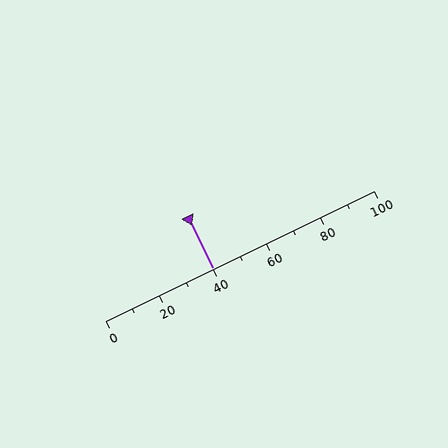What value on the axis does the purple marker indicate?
The marker indicates approximately 40.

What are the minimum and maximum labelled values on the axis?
The axis runs from 0 to 100.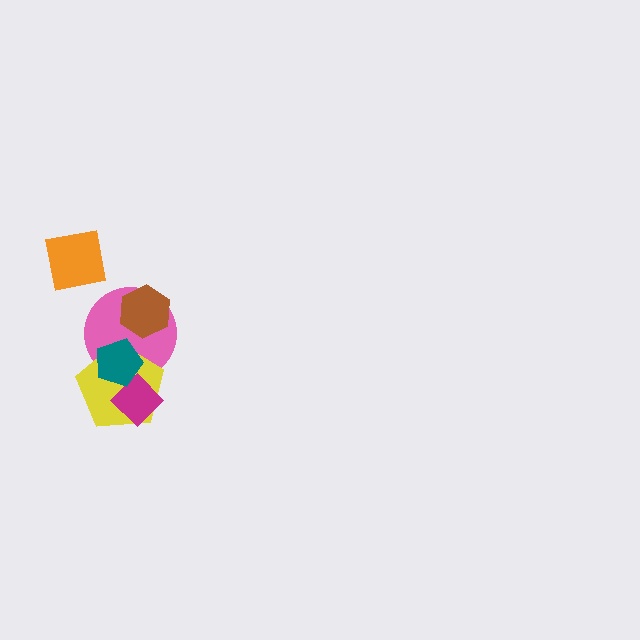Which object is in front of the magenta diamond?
The teal pentagon is in front of the magenta diamond.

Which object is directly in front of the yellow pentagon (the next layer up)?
The magenta diamond is directly in front of the yellow pentagon.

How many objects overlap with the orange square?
0 objects overlap with the orange square.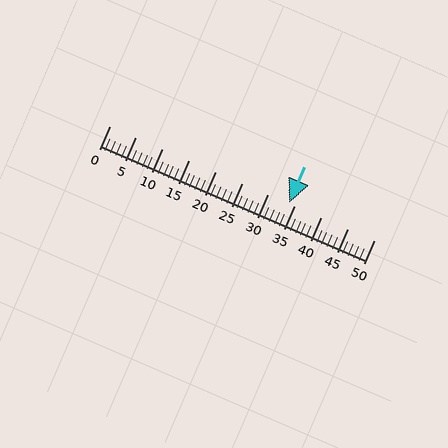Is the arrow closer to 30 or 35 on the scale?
The arrow is closer to 35.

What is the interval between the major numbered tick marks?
The major tick marks are spaced 5 units apart.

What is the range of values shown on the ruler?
The ruler shows values from 0 to 50.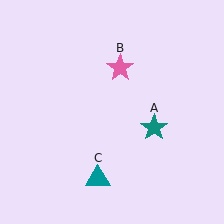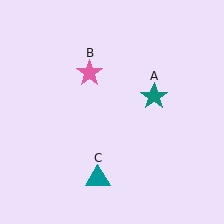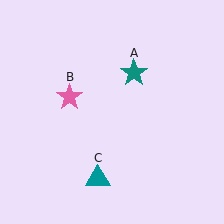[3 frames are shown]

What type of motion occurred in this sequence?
The teal star (object A), pink star (object B) rotated counterclockwise around the center of the scene.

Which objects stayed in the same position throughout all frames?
Teal triangle (object C) remained stationary.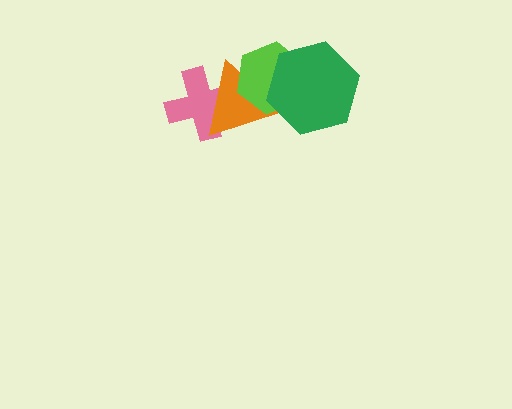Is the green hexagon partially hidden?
No, no other shape covers it.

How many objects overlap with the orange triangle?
3 objects overlap with the orange triangle.